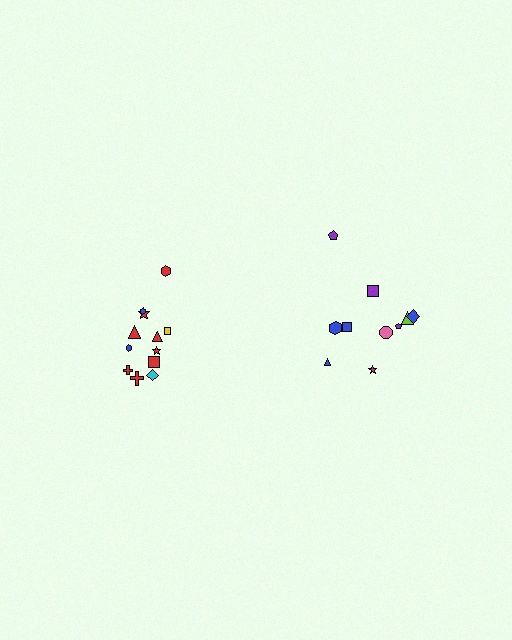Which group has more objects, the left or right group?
The left group.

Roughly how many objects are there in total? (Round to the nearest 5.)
Roughly 20 objects in total.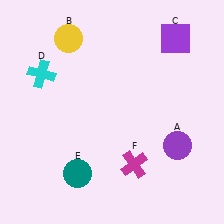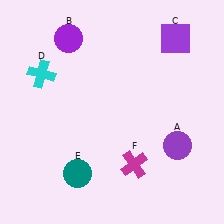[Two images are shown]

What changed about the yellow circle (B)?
In Image 1, B is yellow. In Image 2, it changed to purple.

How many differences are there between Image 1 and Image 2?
There is 1 difference between the two images.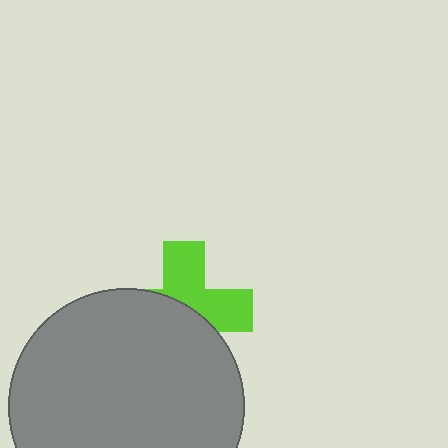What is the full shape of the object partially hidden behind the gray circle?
The partially hidden object is a lime cross.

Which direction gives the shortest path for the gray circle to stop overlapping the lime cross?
Moving down gives the shortest separation.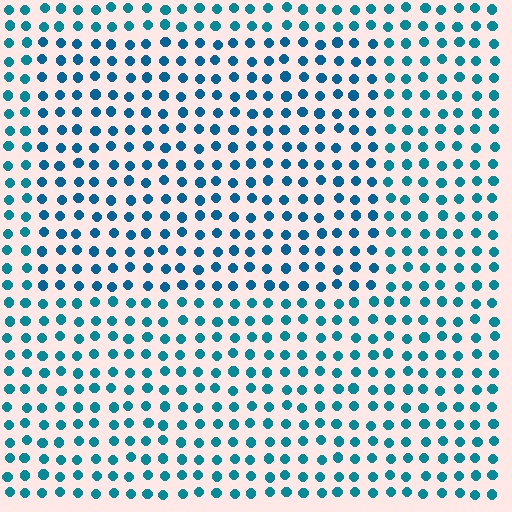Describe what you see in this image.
The image is filled with small teal elements in a uniform arrangement. A rectangle-shaped region is visible where the elements are tinted to a slightly different hue, forming a subtle color boundary.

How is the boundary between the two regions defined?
The boundary is defined purely by a slight shift in hue (about 16 degrees). Spacing, size, and orientation are identical on both sides.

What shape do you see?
I see a rectangle.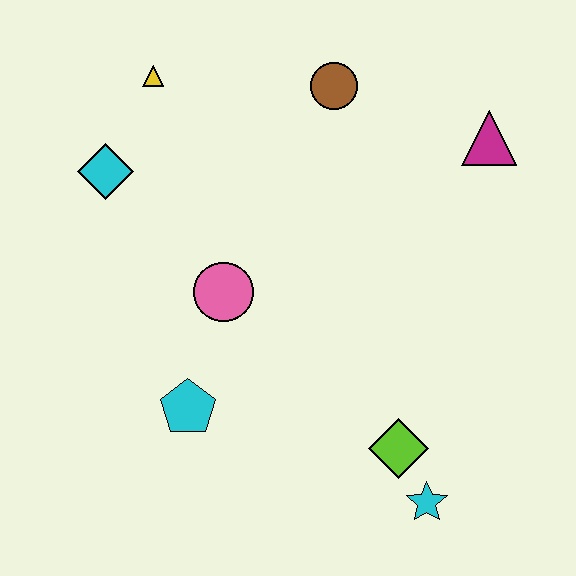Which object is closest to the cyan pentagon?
The pink circle is closest to the cyan pentagon.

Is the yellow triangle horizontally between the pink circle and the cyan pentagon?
No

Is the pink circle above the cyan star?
Yes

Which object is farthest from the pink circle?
The magenta triangle is farthest from the pink circle.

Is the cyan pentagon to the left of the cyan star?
Yes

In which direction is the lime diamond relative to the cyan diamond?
The lime diamond is to the right of the cyan diamond.